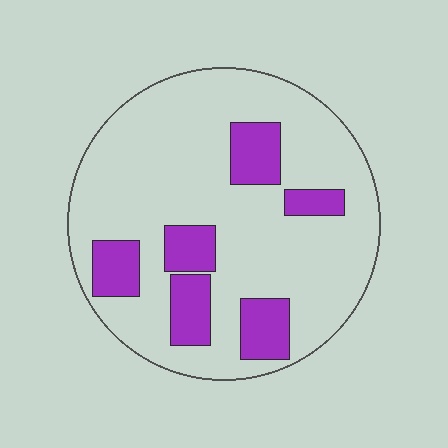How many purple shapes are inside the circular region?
6.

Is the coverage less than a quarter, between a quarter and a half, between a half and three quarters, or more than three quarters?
Less than a quarter.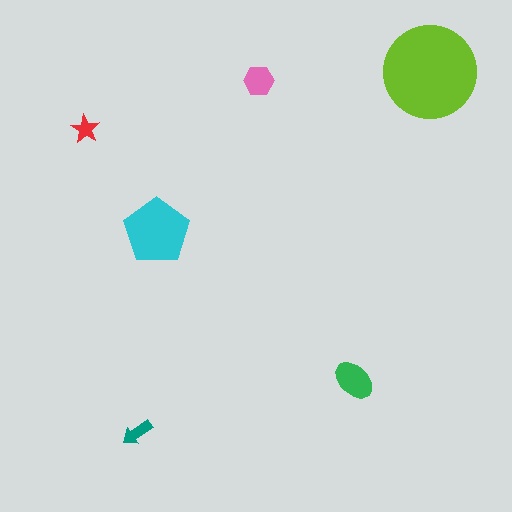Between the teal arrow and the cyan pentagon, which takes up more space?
The cyan pentagon.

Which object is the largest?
The lime circle.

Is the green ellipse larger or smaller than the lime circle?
Smaller.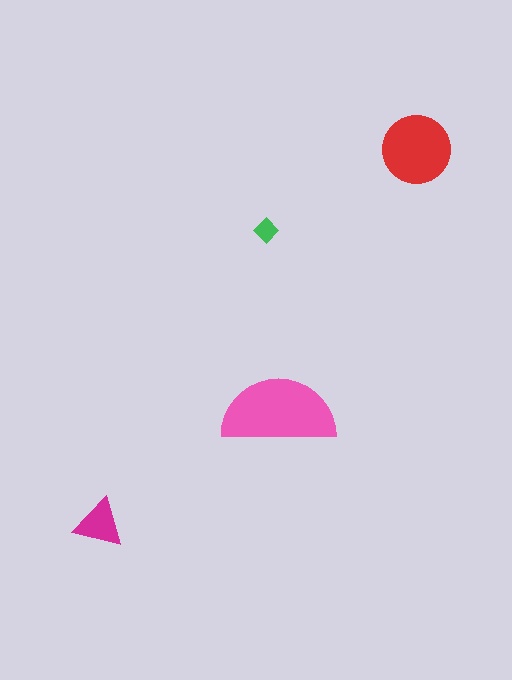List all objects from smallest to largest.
The green diamond, the magenta triangle, the red circle, the pink semicircle.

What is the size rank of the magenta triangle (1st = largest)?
3rd.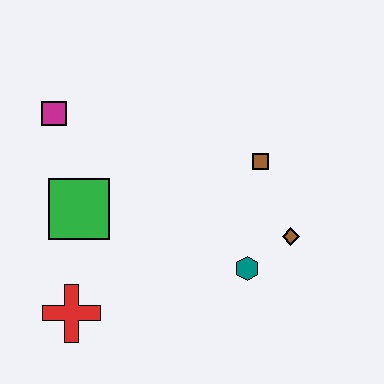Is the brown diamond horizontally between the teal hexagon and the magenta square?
No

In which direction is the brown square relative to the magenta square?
The brown square is to the right of the magenta square.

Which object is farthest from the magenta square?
The brown diamond is farthest from the magenta square.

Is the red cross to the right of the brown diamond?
No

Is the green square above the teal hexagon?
Yes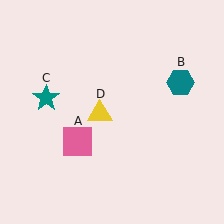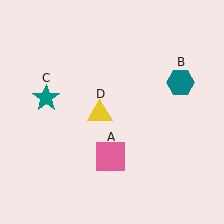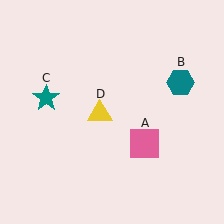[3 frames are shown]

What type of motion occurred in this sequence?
The pink square (object A) rotated counterclockwise around the center of the scene.